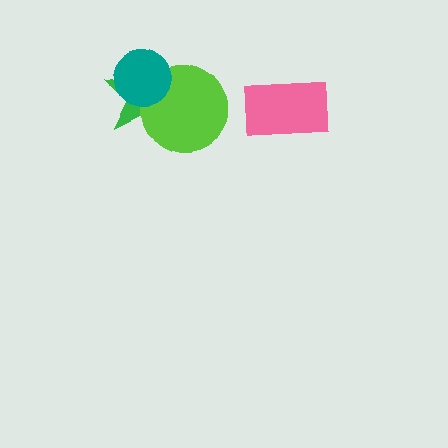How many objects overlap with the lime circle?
2 objects overlap with the lime circle.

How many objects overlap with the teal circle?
2 objects overlap with the teal circle.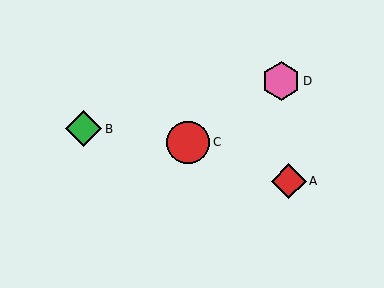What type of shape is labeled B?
Shape B is a green diamond.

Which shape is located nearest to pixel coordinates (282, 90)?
The pink hexagon (labeled D) at (281, 81) is nearest to that location.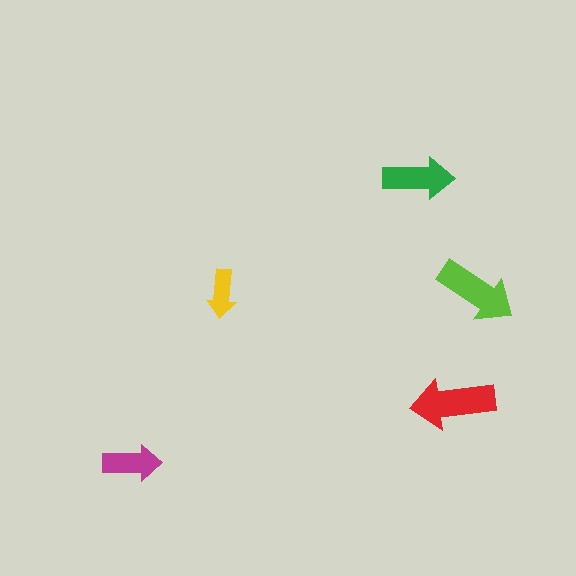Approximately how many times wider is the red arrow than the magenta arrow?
About 1.5 times wider.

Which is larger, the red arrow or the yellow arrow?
The red one.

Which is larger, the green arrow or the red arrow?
The red one.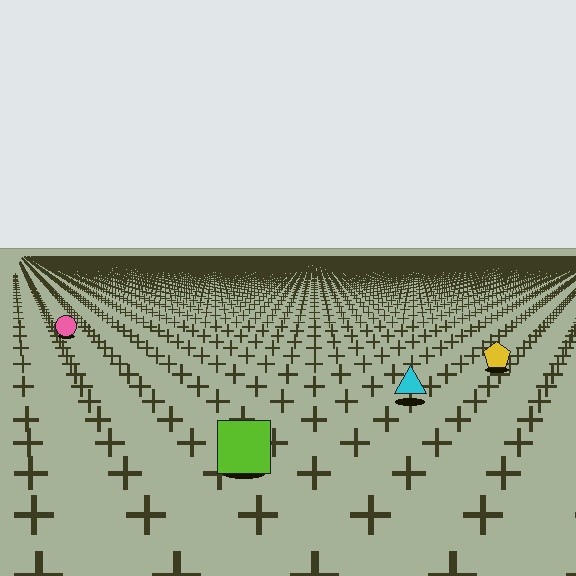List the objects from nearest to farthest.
From nearest to farthest: the lime square, the cyan triangle, the yellow pentagon, the pink circle.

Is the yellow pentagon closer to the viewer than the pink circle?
Yes. The yellow pentagon is closer — you can tell from the texture gradient: the ground texture is coarser near it.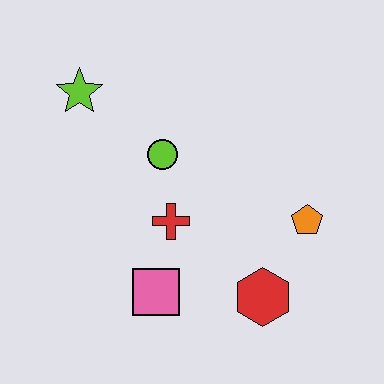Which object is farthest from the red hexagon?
The lime star is farthest from the red hexagon.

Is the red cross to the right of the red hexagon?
No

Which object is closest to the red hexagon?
The orange pentagon is closest to the red hexagon.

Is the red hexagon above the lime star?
No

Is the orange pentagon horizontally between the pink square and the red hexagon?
No